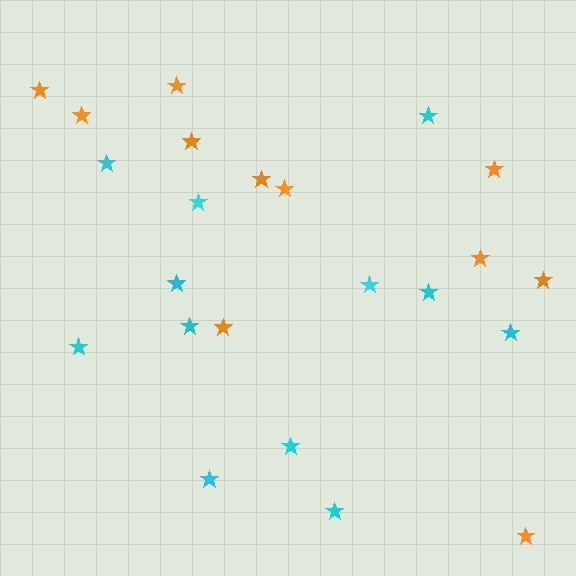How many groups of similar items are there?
There are 2 groups: one group of cyan stars (12) and one group of orange stars (11).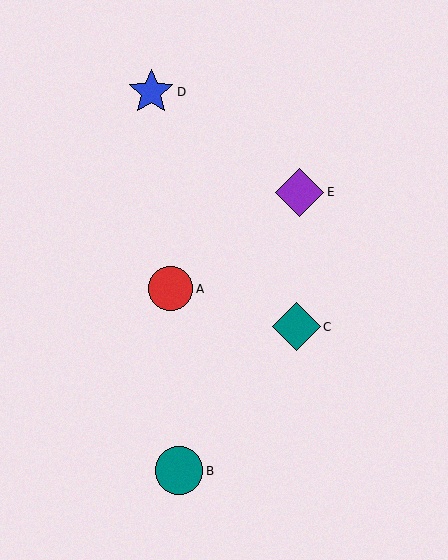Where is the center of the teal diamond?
The center of the teal diamond is at (296, 327).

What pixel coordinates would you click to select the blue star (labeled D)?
Click at (151, 92) to select the blue star D.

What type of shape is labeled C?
Shape C is a teal diamond.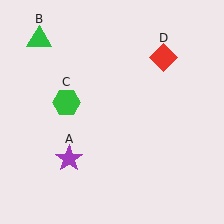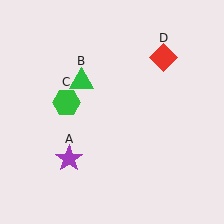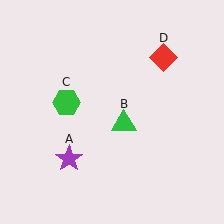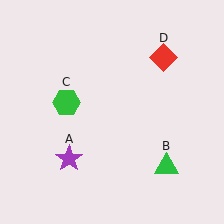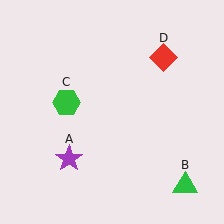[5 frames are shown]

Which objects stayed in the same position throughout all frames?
Purple star (object A) and green hexagon (object C) and red diamond (object D) remained stationary.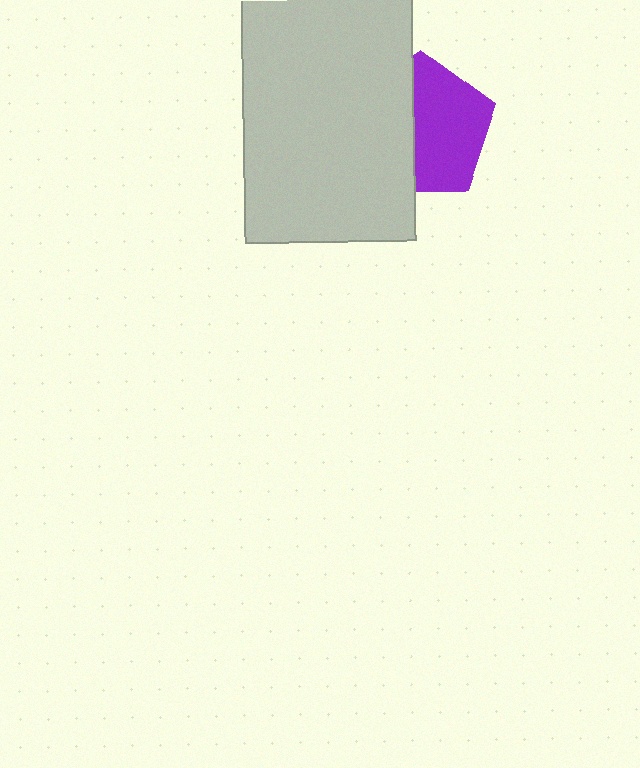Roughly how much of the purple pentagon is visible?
About half of it is visible (roughly 56%).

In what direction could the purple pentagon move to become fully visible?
The purple pentagon could move right. That would shift it out from behind the light gray rectangle entirely.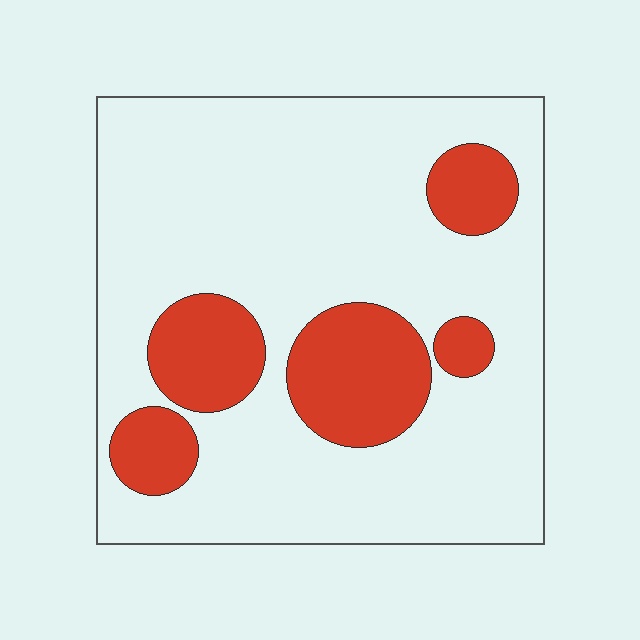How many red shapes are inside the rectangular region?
5.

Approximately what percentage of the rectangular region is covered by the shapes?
Approximately 20%.